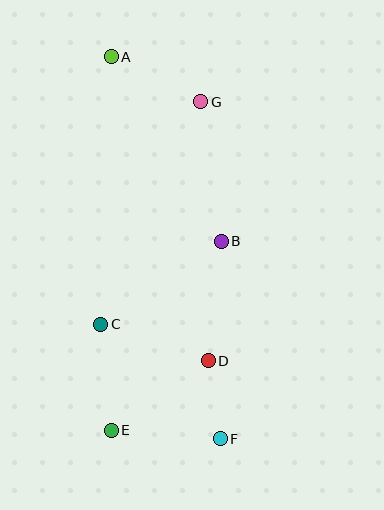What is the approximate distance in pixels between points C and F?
The distance between C and F is approximately 166 pixels.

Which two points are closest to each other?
Points D and F are closest to each other.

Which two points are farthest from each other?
Points A and F are farthest from each other.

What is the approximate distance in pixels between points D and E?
The distance between D and E is approximately 119 pixels.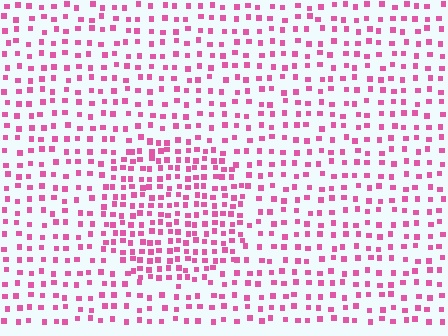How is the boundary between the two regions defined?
The boundary is defined by a change in element density (approximately 1.8x ratio). All elements are the same color, size, and shape.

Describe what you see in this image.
The image contains small pink elements arranged at two different densities. A circle-shaped region is visible where the elements are more densely packed than the surrounding area.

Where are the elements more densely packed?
The elements are more densely packed inside the circle boundary.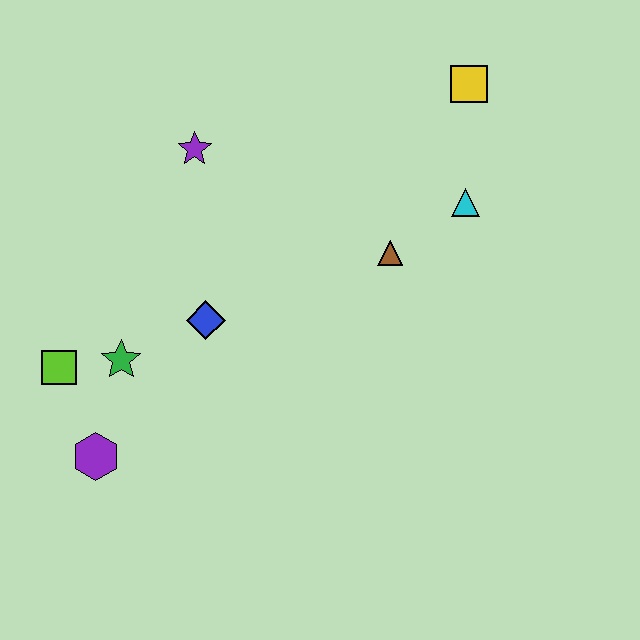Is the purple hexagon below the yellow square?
Yes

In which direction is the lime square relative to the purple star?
The lime square is below the purple star.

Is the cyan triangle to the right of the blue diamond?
Yes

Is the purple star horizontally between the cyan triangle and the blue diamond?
No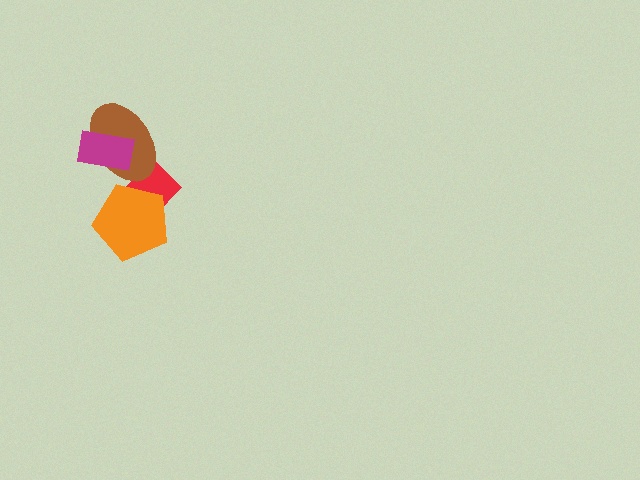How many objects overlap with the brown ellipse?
2 objects overlap with the brown ellipse.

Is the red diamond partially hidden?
Yes, it is partially covered by another shape.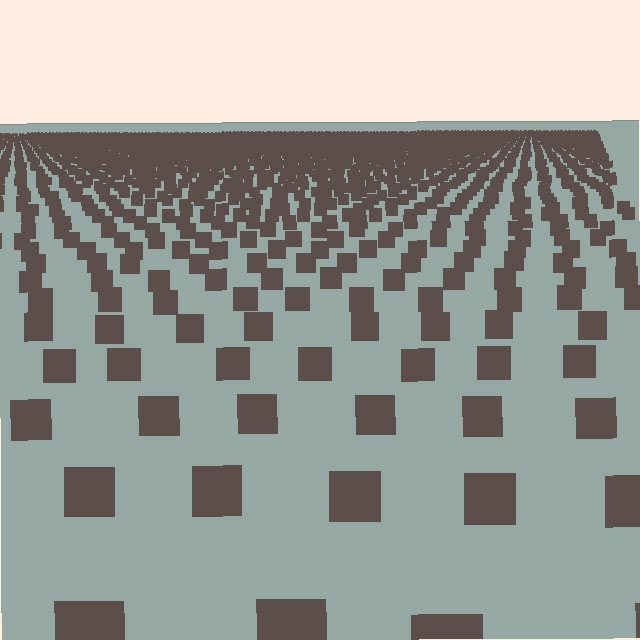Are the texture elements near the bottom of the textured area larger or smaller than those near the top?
Larger. Near the bottom, elements are closer to the viewer and appear at a bigger on-screen size.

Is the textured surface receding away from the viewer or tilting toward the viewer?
The surface is receding away from the viewer. Texture elements get smaller and denser toward the top.